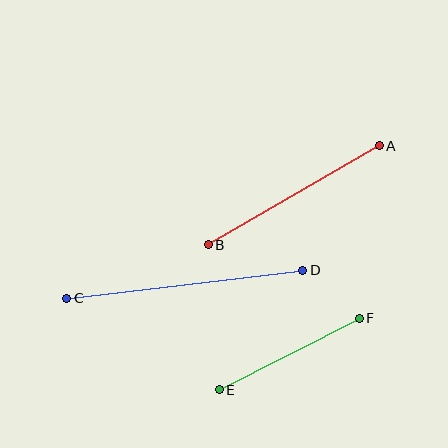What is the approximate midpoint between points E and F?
The midpoint is at approximately (289, 354) pixels.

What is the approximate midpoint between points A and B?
The midpoint is at approximately (294, 195) pixels.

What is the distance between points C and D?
The distance is approximately 238 pixels.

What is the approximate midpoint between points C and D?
The midpoint is at approximately (185, 284) pixels.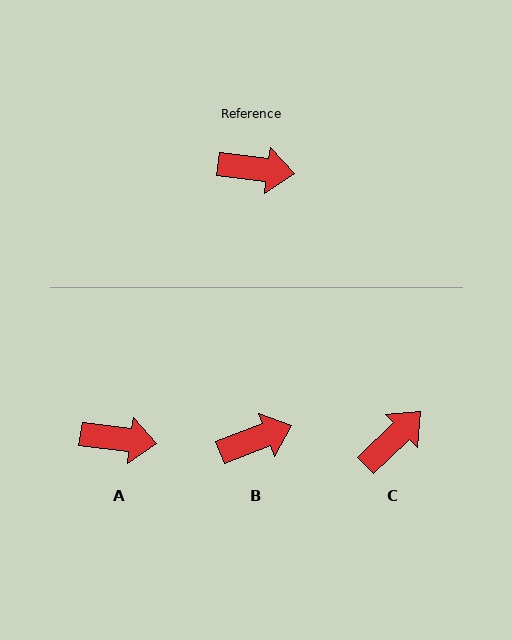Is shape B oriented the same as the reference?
No, it is off by about 28 degrees.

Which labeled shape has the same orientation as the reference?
A.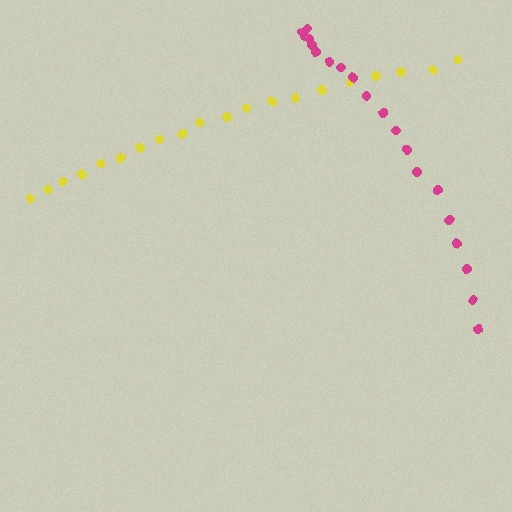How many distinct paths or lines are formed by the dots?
There are 2 distinct paths.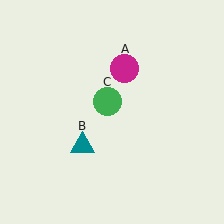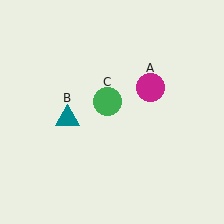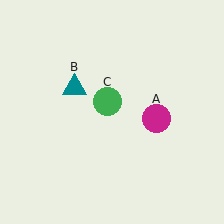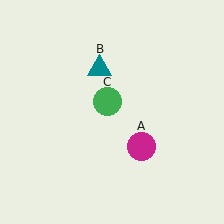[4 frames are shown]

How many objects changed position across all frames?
2 objects changed position: magenta circle (object A), teal triangle (object B).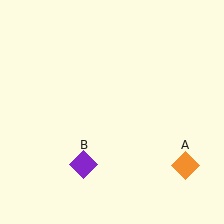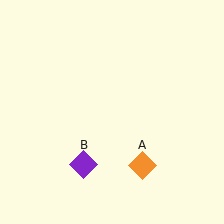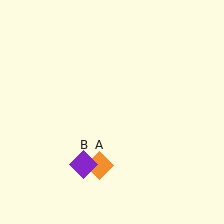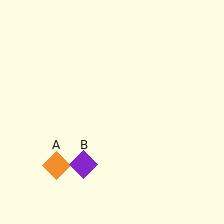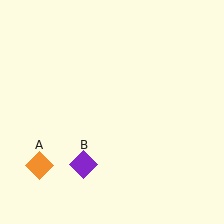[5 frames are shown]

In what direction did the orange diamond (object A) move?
The orange diamond (object A) moved left.